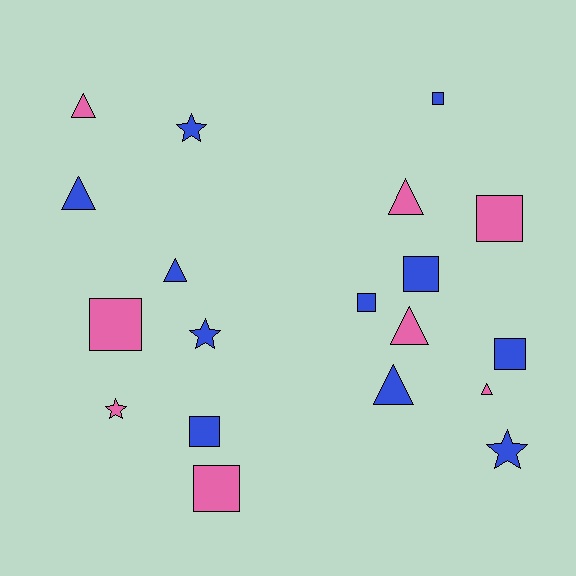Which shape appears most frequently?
Square, with 8 objects.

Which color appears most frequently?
Blue, with 11 objects.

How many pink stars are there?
There is 1 pink star.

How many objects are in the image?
There are 19 objects.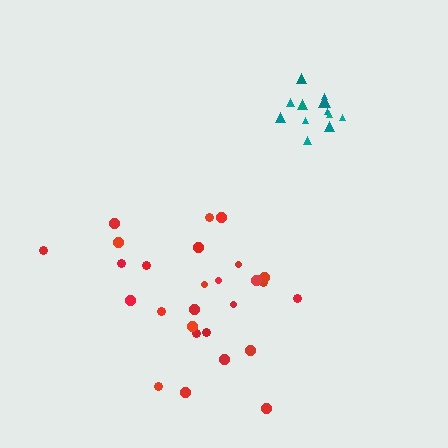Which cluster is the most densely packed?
Teal.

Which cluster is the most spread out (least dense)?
Red.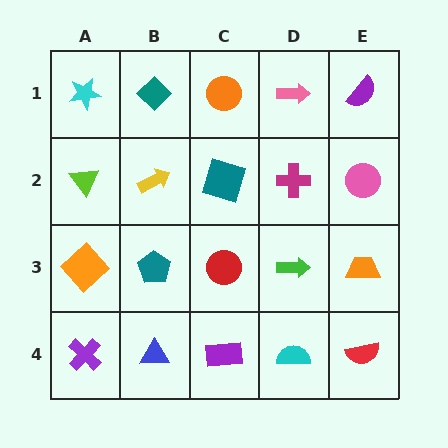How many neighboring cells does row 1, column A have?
2.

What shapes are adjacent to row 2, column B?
A teal diamond (row 1, column B), a teal pentagon (row 3, column B), a lime triangle (row 2, column A), a teal square (row 2, column C).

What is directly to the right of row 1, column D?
A purple semicircle.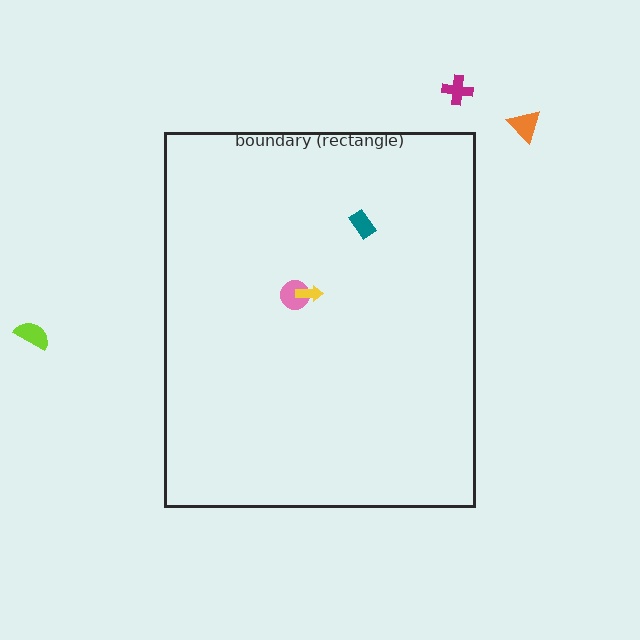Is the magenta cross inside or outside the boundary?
Outside.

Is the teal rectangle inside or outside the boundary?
Inside.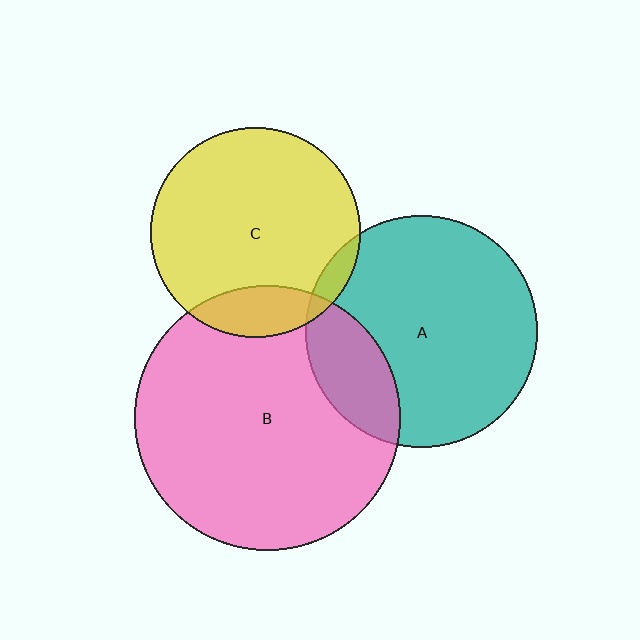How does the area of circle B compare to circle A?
Approximately 1.3 times.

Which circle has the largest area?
Circle B (pink).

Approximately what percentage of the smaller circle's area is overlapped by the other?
Approximately 5%.